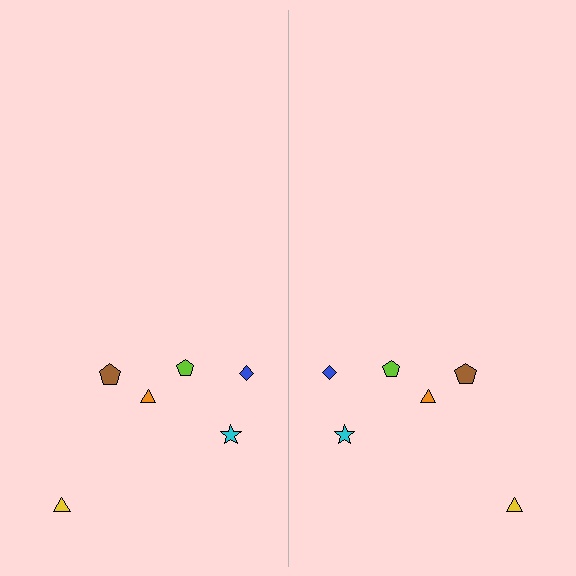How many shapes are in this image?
There are 12 shapes in this image.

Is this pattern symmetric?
Yes, this pattern has bilateral (reflection) symmetry.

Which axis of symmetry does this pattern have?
The pattern has a vertical axis of symmetry running through the center of the image.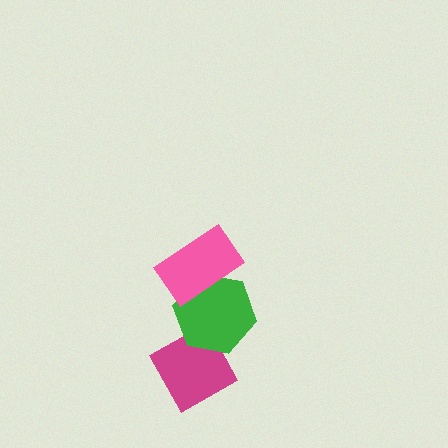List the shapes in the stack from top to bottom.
From top to bottom: the pink rectangle, the green hexagon, the magenta diamond.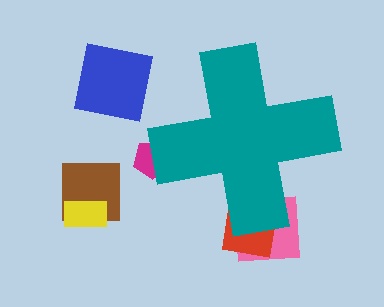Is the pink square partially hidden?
Yes, the pink square is partially hidden behind the teal cross.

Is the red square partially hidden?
Yes, the red square is partially hidden behind the teal cross.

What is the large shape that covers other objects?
A teal cross.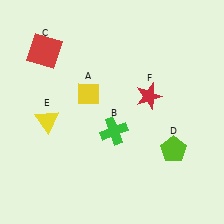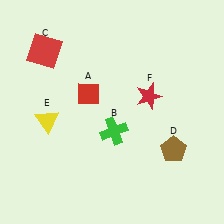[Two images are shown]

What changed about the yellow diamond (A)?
In Image 1, A is yellow. In Image 2, it changed to red.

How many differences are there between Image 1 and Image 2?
There are 2 differences between the two images.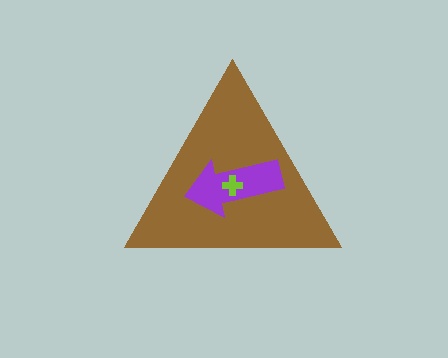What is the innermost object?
The lime cross.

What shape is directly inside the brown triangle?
The purple arrow.